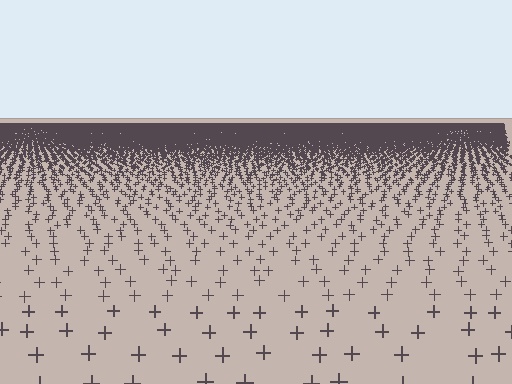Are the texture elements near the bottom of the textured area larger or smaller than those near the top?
Larger. Near the bottom, elements are closer to the viewer and appear at a bigger on-screen size.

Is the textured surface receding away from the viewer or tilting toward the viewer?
The surface is receding away from the viewer. Texture elements get smaller and denser toward the top.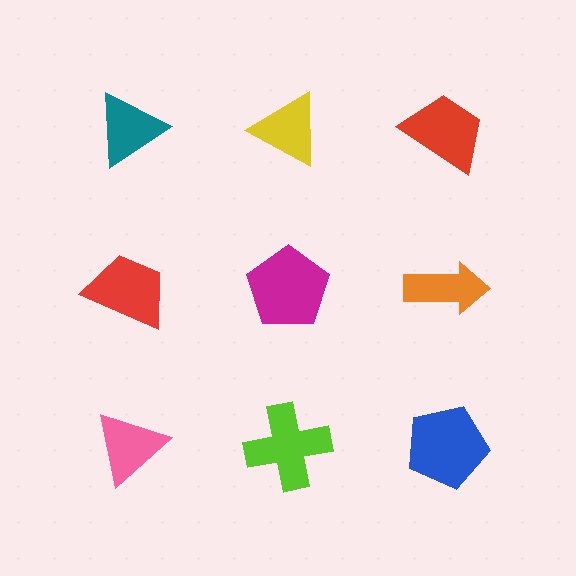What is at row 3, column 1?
A pink triangle.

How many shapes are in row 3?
3 shapes.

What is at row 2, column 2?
A magenta pentagon.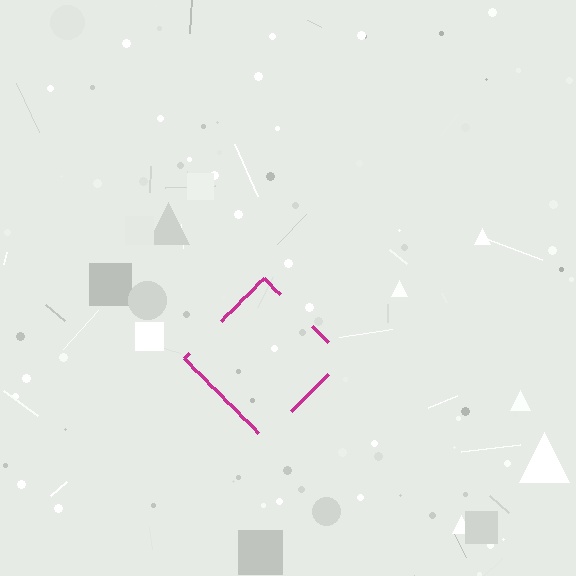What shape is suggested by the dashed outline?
The dashed outline suggests a diamond.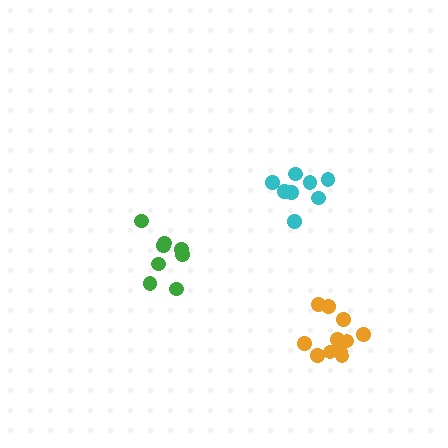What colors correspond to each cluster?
The clusters are colored: cyan, green, orange.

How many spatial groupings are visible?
There are 3 spatial groupings.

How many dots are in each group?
Group 1: 8 dots, Group 2: 8 dots, Group 3: 12 dots (28 total).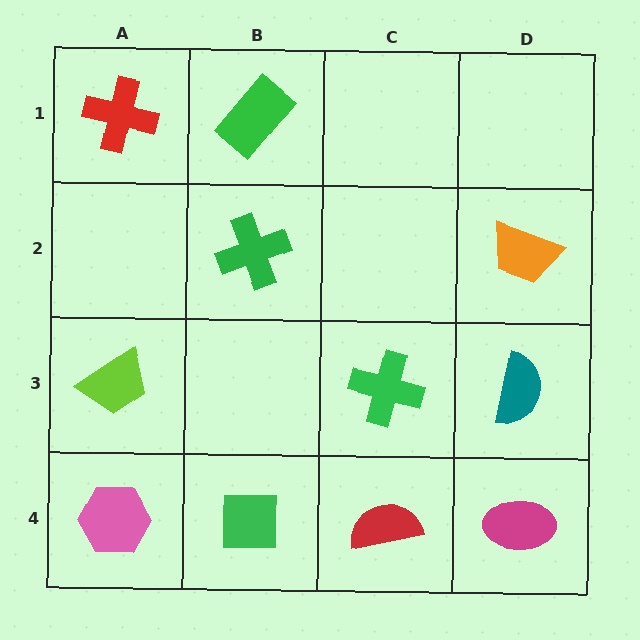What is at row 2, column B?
A green cross.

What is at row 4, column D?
A magenta ellipse.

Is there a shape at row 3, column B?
No, that cell is empty.